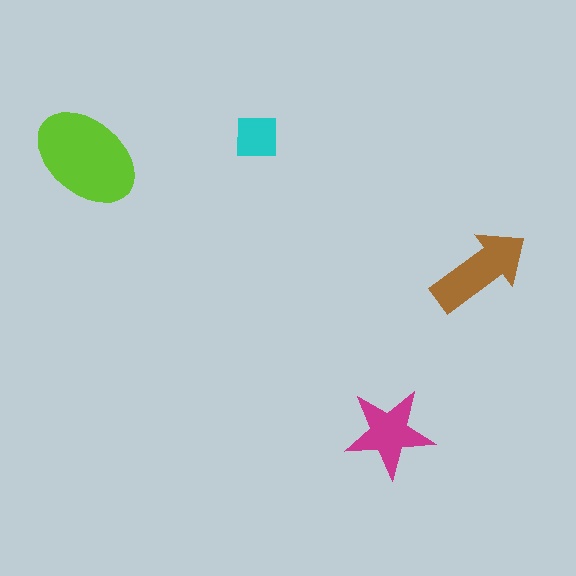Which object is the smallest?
The cyan square.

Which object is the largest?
The lime ellipse.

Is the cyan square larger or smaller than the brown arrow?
Smaller.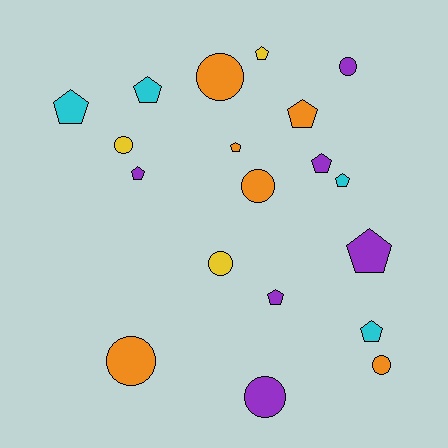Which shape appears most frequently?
Pentagon, with 11 objects.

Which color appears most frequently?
Orange, with 6 objects.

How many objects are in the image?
There are 19 objects.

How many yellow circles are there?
There are 2 yellow circles.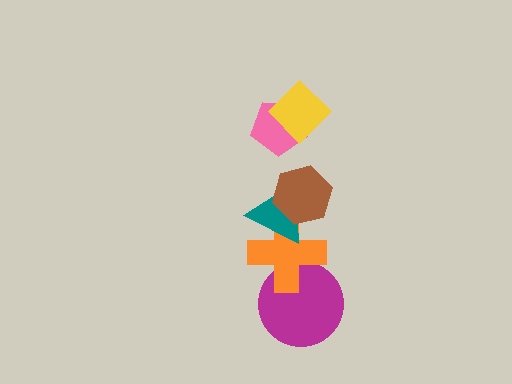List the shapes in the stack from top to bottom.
From top to bottom: the yellow diamond, the pink pentagon, the brown hexagon, the teal triangle, the orange cross, the magenta circle.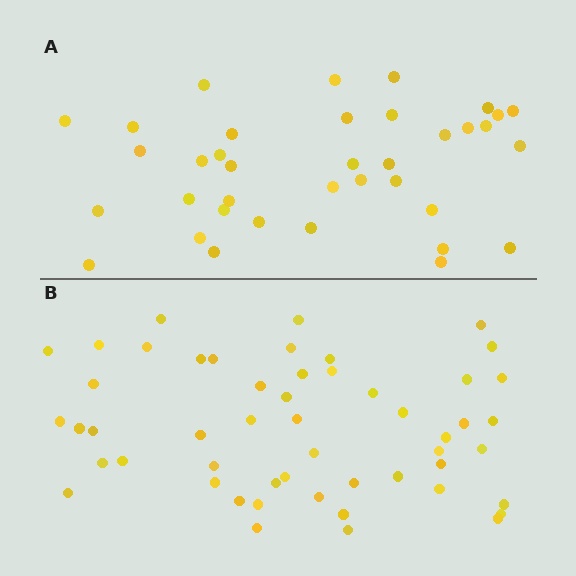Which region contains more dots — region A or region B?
Region B (the bottom region) has more dots.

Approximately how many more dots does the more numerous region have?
Region B has approximately 15 more dots than region A.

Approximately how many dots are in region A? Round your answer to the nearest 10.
About 40 dots. (The exact count is 37, which rounds to 40.)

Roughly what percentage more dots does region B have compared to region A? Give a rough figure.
About 40% more.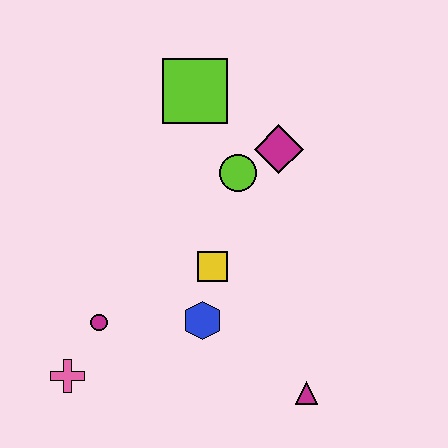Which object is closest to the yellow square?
The blue hexagon is closest to the yellow square.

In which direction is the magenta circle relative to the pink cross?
The magenta circle is above the pink cross.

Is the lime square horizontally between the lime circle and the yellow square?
No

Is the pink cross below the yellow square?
Yes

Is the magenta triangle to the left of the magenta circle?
No